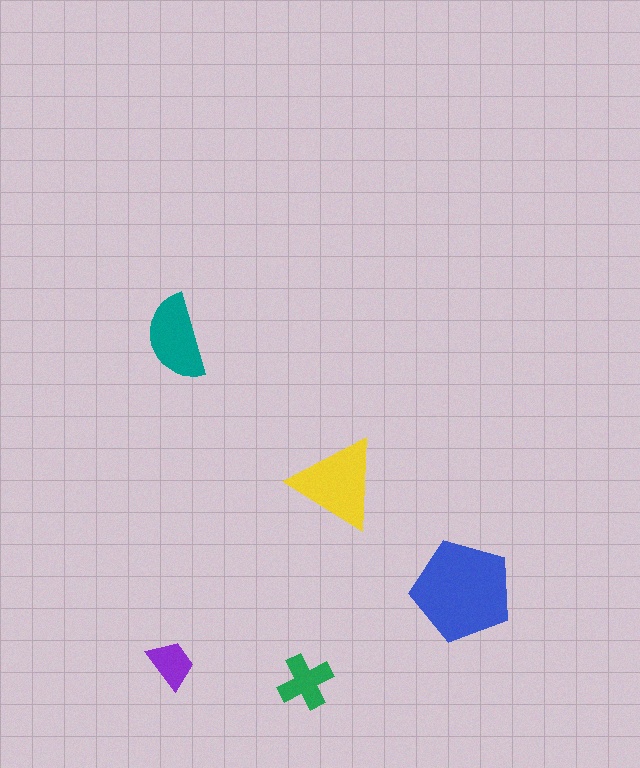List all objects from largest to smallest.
The blue pentagon, the yellow triangle, the teal semicircle, the green cross, the purple trapezoid.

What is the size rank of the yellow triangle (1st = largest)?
2nd.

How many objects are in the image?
There are 5 objects in the image.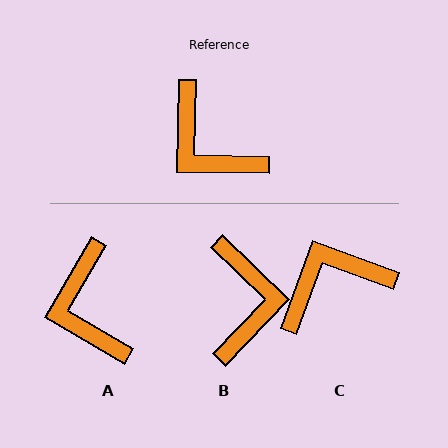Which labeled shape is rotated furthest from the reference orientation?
B, about 137 degrees away.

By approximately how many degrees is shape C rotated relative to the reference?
Approximately 109 degrees clockwise.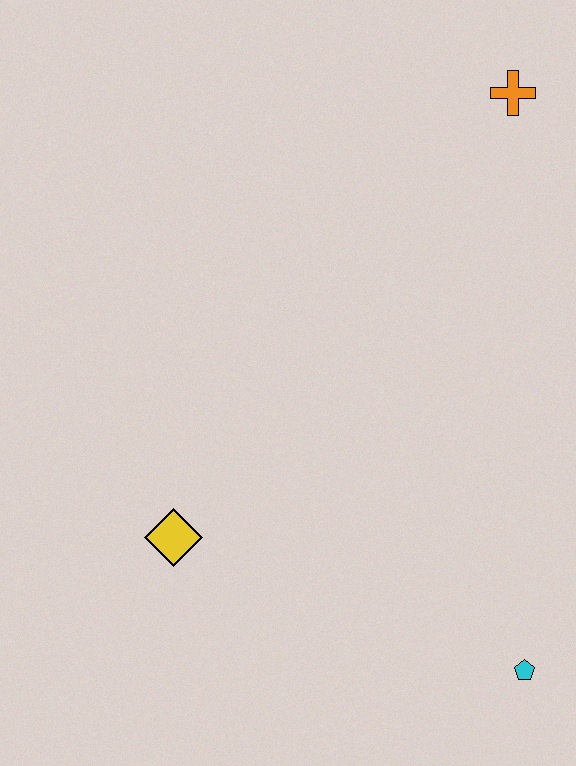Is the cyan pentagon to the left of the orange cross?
No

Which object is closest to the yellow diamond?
The cyan pentagon is closest to the yellow diamond.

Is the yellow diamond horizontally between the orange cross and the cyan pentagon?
No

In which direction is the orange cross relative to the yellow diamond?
The orange cross is above the yellow diamond.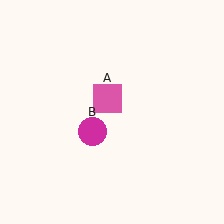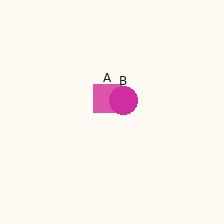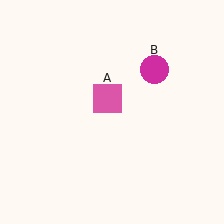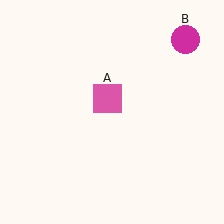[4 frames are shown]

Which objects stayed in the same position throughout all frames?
Pink square (object A) remained stationary.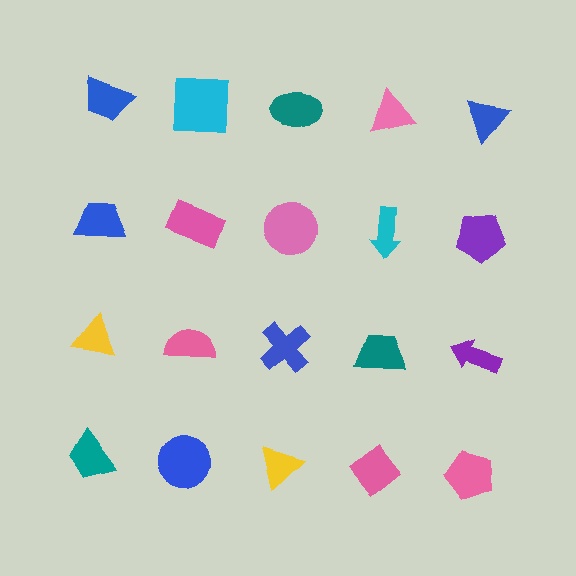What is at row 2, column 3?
A pink circle.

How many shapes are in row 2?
5 shapes.